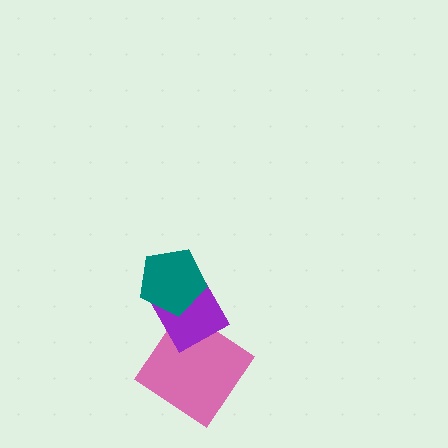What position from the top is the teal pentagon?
The teal pentagon is 1st from the top.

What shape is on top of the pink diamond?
The purple diamond is on top of the pink diamond.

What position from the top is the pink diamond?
The pink diamond is 3rd from the top.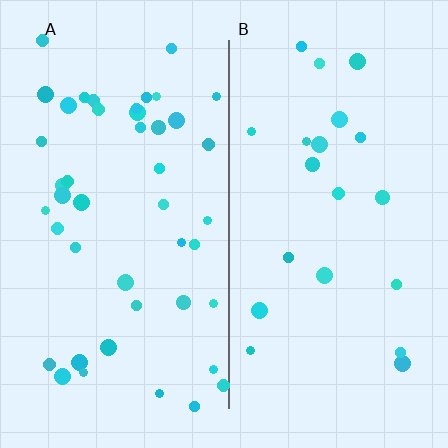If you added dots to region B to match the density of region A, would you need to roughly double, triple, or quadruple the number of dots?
Approximately double.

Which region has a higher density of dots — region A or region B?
A (the left).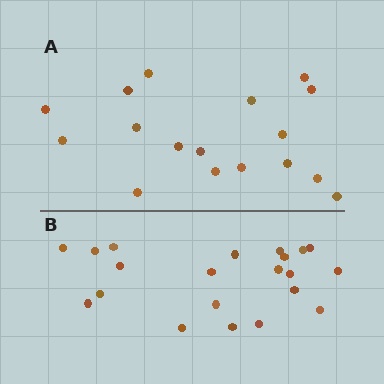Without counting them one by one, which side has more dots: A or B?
Region B (the bottom region) has more dots.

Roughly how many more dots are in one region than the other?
Region B has about 4 more dots than region A.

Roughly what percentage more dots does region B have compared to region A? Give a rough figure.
About 25% more.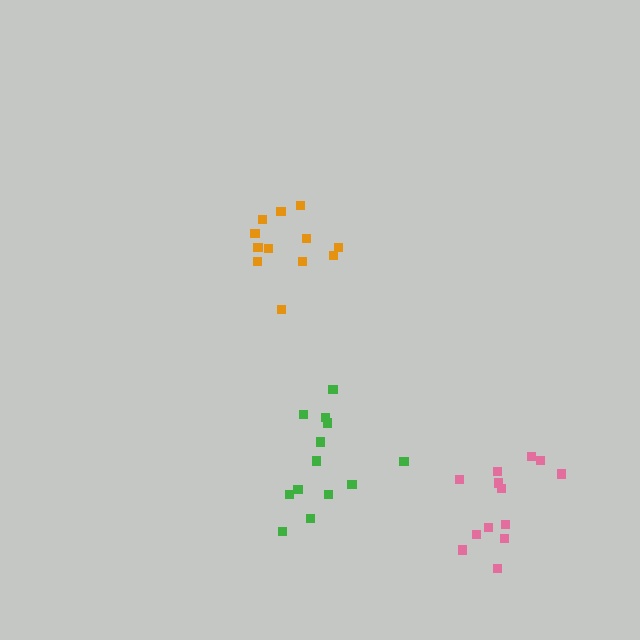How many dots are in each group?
Group 1: 12 dots, Group 2: 13 dots, Group 3: 13 dots (38 total).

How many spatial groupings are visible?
There are 3 spatial groupings.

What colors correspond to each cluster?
The clusters are colored: orange, green, pink.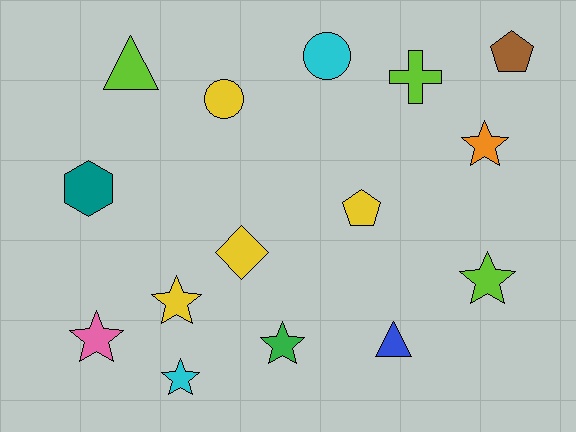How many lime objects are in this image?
There are 3 lime objects.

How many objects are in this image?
There are 15 objects.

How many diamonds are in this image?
There is 1 diamond.